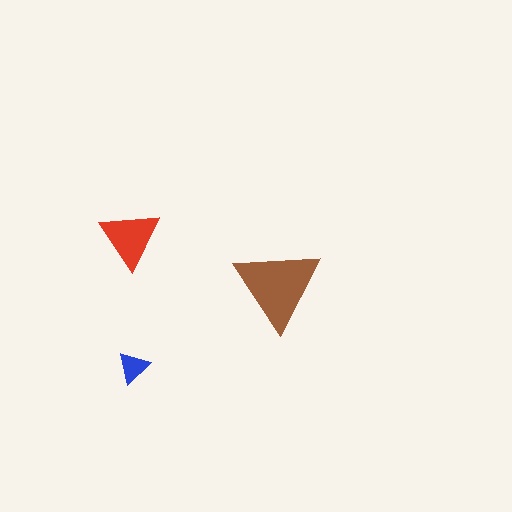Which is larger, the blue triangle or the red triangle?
The red one.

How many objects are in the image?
There are 3 objects in the image.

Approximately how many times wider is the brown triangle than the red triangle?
About 1.5 times wider.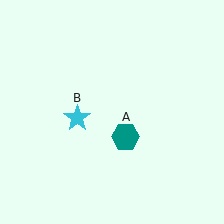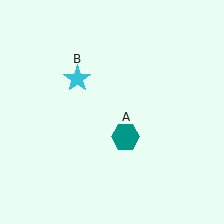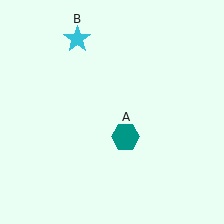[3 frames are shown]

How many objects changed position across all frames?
1 object changed position: cyan star (object B).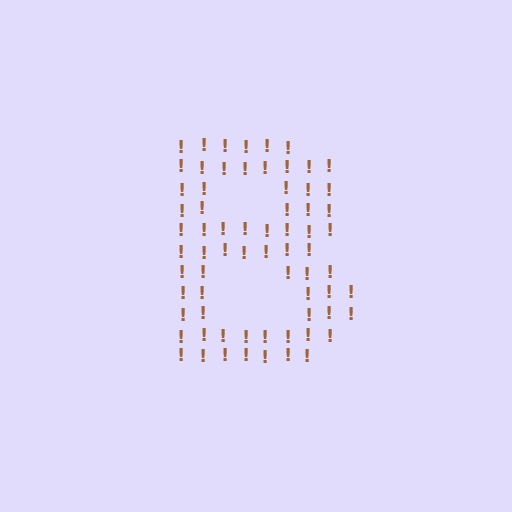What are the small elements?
The small elements are exclamation marks.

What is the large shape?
The large shape is the letter B.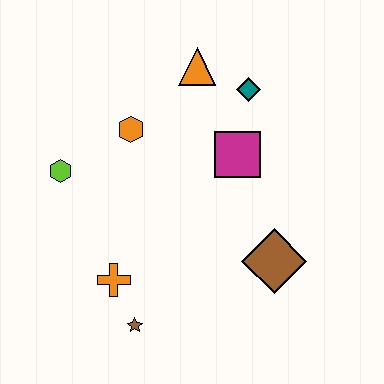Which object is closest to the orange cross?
The brown star is closest to the orange cross.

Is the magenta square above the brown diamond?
Yes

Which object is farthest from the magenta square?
The brown star is farthest from the magenta square.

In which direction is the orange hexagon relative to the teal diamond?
The orange hexagon is to the left of the teal diamond.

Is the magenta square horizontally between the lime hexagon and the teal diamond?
Yes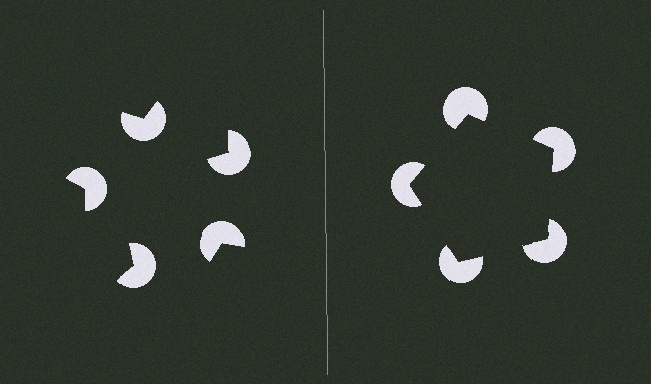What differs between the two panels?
The pac-man discs are positioned identically on both sides; only the wedge orientations differ. On the right they align to a pentagon; on the left they are misaligned.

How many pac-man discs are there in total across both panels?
10 — 5 on each side.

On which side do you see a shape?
An illusory pentagon appears on the right side. On the left side the wedge cuts are rotated, so no coherent shape forms.